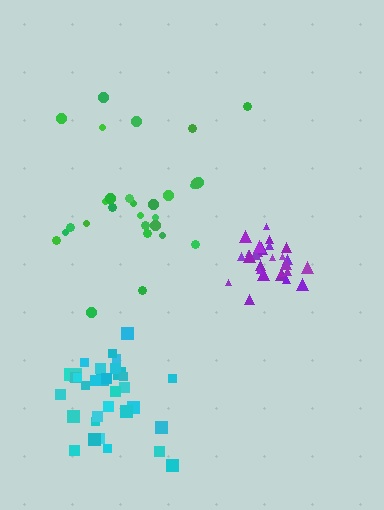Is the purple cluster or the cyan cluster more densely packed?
Purple.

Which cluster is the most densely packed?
Purple.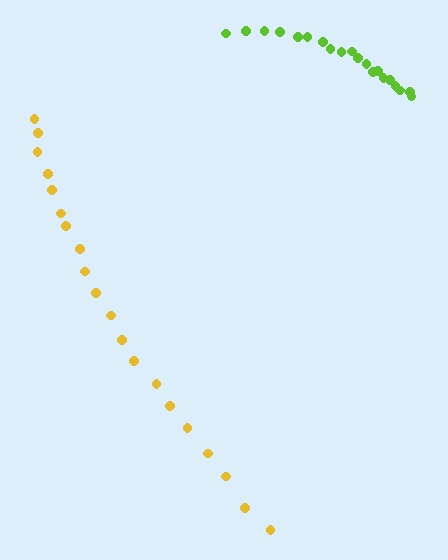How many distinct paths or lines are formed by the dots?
There are 2 distinct paths.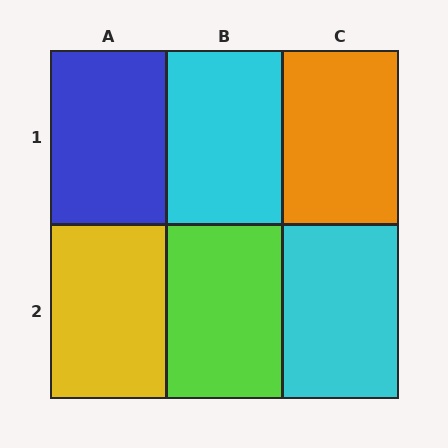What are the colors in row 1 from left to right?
Blue, cyan, orange.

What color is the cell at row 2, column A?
Yellow.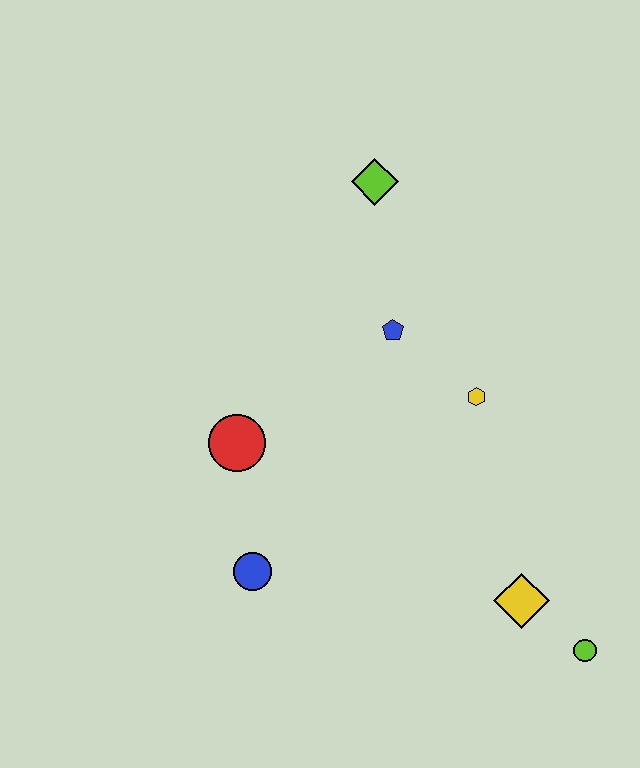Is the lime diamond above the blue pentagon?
Yes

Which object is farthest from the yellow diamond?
The lime diamond is farthest from the yellow diamond.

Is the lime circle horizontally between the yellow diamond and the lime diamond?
No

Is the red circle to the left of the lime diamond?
Yes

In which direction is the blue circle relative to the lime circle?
The blue circle is to the left of the lime circle.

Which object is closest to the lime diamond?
The blue pentagon is closest to the lime diamond.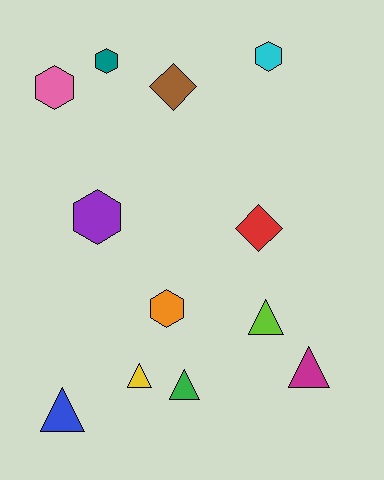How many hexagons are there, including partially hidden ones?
There are 5 hexagons.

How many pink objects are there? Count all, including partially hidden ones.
There is 1 pink object.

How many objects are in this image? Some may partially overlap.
There are 12 objects.